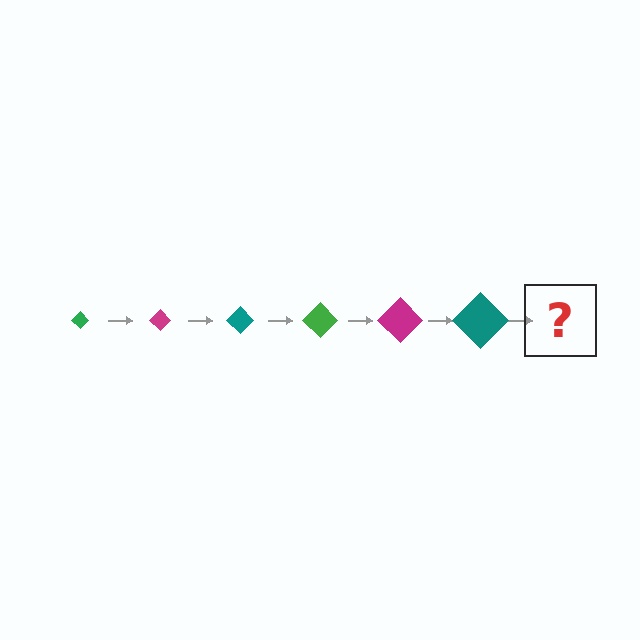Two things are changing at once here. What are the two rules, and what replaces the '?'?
The two rules are that the diamond grows larger each step and the color cycles through green, magenta, and teal. The '?' should be a green diamond, larger than the previous one.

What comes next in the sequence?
The next element should be a green diamond, larger than the previous one.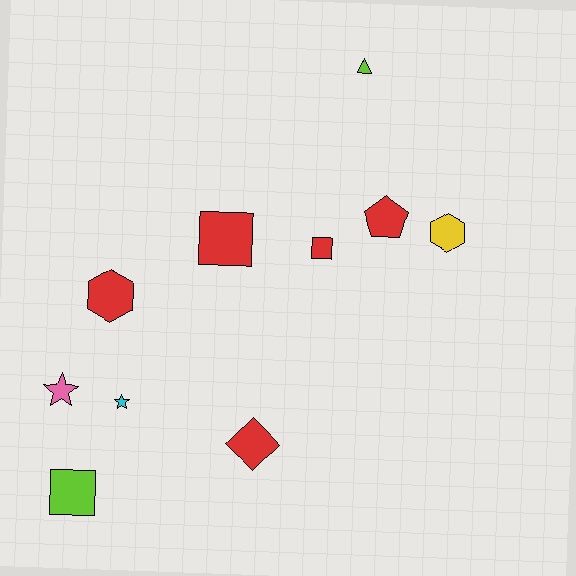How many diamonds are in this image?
There is 1 diamond.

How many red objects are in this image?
There are 5 red objects.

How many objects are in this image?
There are 10 objects.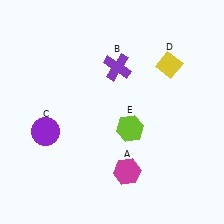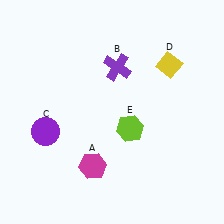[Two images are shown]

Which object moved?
The magenta hexagon (A) moved left.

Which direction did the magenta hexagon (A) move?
The magenta hexagon (A) moved left.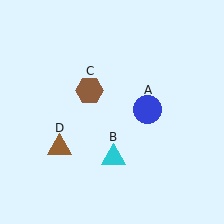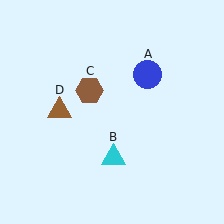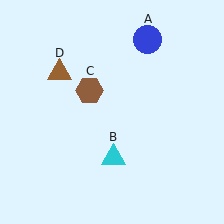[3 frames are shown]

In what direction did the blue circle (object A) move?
The blue circle (object A) moved up.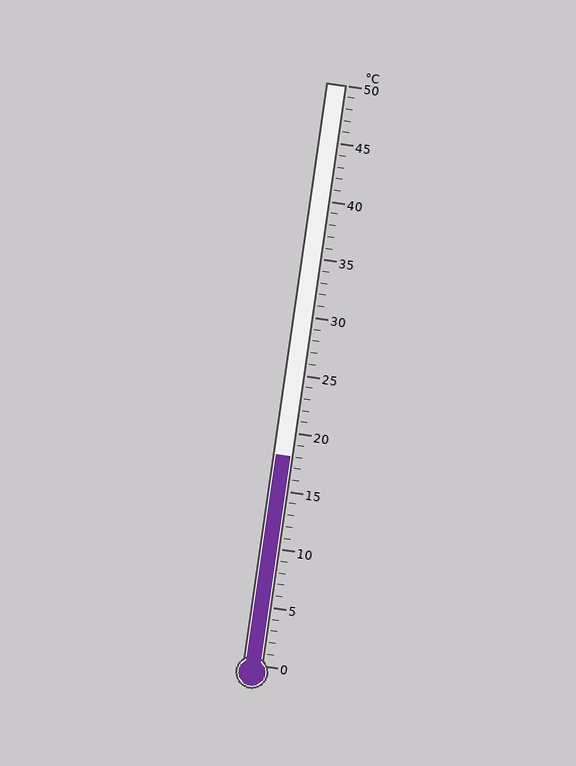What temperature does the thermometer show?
The thermometer shows approximately 18°C.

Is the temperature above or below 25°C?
The temperature is below 25°C.